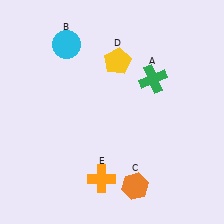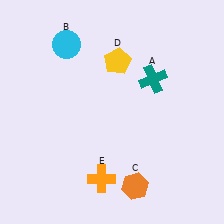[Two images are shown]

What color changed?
The cross (A) changed from green in Image 1 to teal in Image 2.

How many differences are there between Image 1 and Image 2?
There is 1 difference between the two images.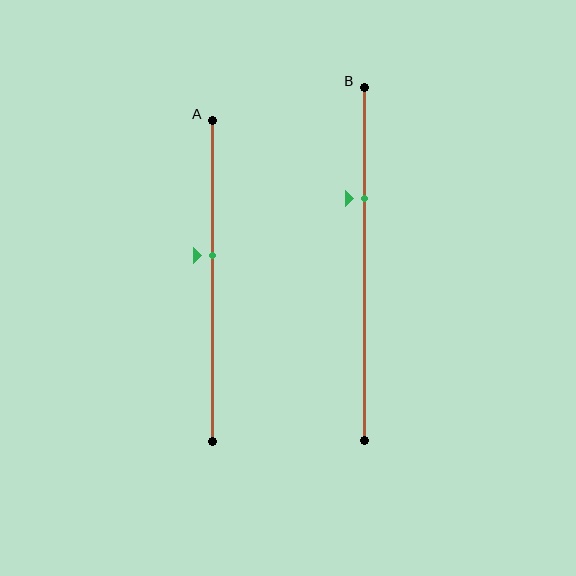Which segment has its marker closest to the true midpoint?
Segment A has its marker closest to the true midpoint.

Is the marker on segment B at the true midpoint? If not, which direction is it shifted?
No, the marker on segment B is shifted upward by about 19% of the segment length.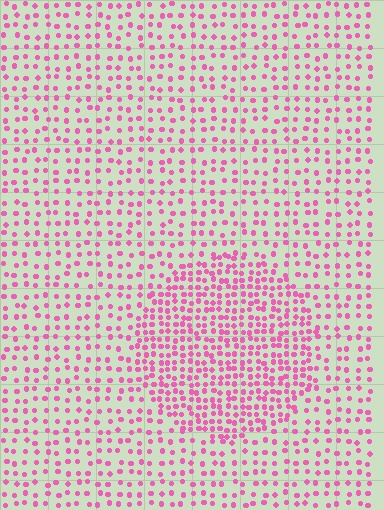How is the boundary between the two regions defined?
The boundary is defined by a change in element density (approximately 1.9x ratio). All elements are the same color, size, and shape.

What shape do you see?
I see a circle.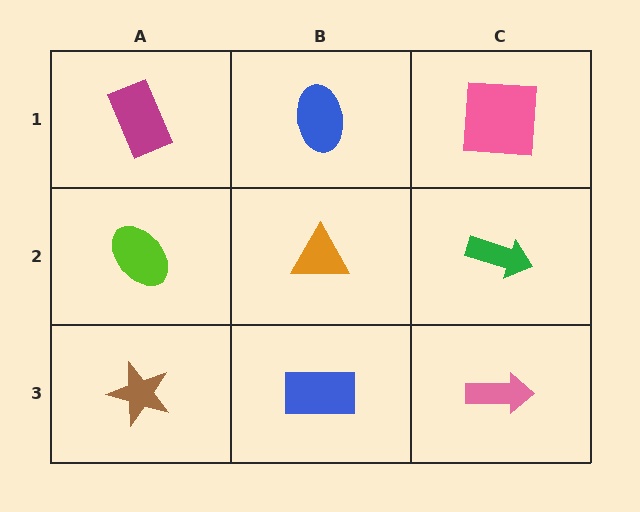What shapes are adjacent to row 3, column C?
A green arrow (row 2, column C), a blue rectangle (row 3, column B).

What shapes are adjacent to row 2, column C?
A pink square (row 1, column C), a pink arrow (row 3, column C), an orange triangle (row 2, column B).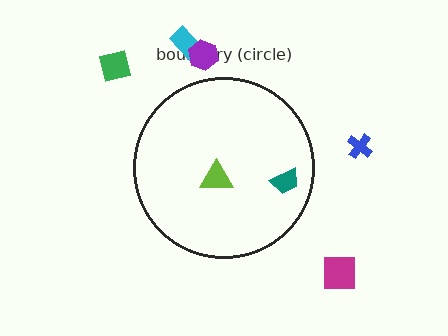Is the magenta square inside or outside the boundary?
Outside.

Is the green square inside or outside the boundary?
Outside.